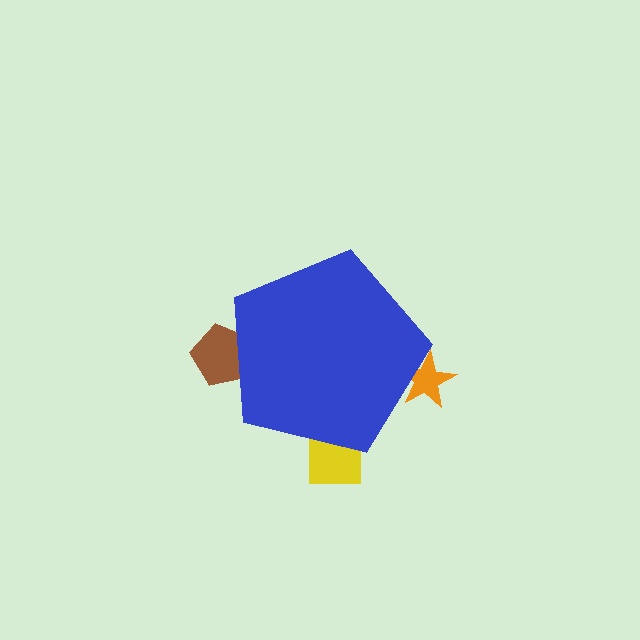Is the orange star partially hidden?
Yes, the orange star is partially hidden behind the blue pentagon.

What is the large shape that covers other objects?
A blue pentagon.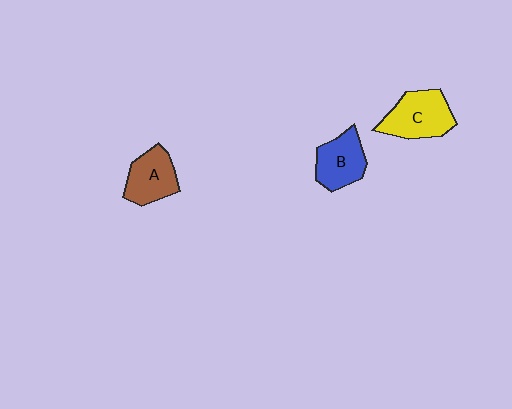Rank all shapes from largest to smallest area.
From largest to smallest: C (yellow), B (blue), A (brown).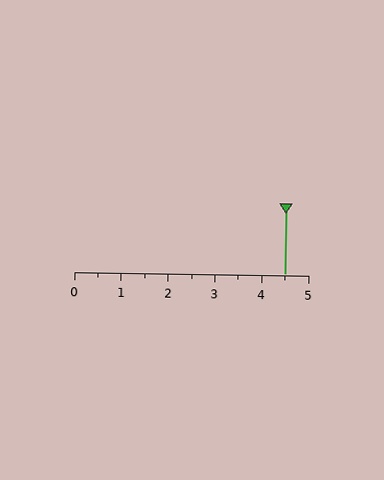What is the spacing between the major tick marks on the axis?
The major ticks are spaced 1 apart.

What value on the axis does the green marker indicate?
The marker indicates approximately 4.5.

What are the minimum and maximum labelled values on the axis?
The axis runs from 0 to 5.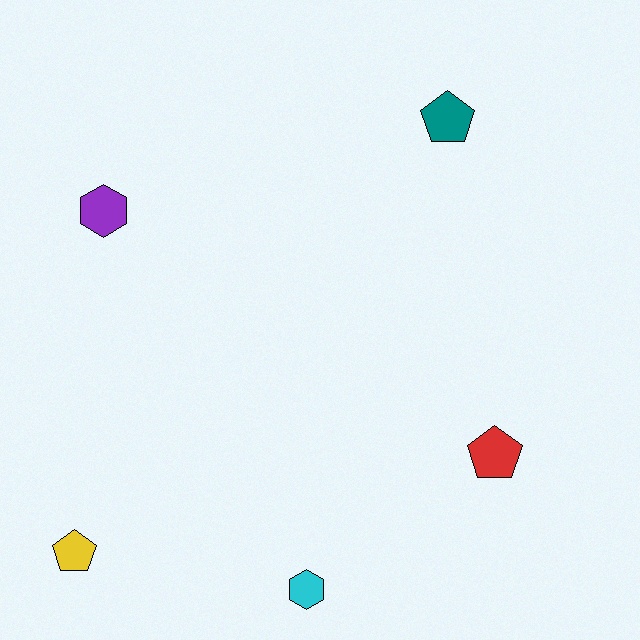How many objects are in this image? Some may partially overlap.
There are 5 objects.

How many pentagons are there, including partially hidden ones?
There are 3 pentagons.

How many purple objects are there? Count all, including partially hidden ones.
There is 1 purple object.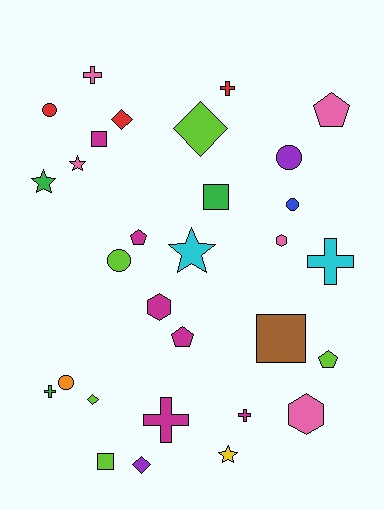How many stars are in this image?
There are 4 stars.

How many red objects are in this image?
There are 3 red objects.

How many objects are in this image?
There are 30 objects.